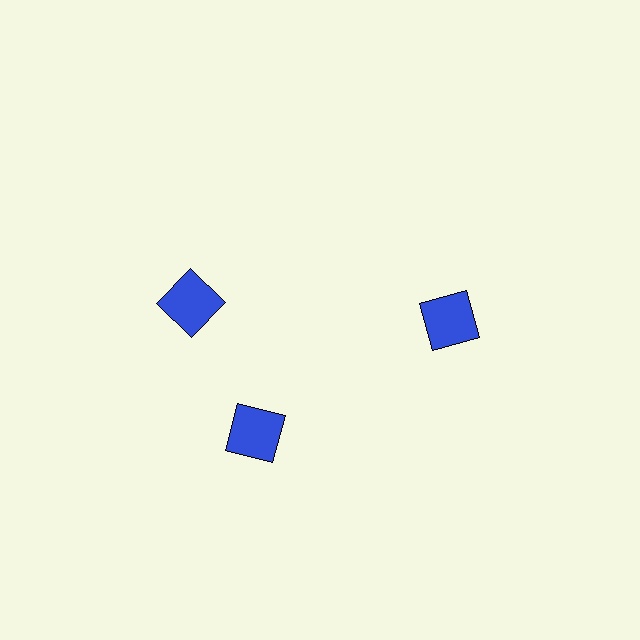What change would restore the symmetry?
The symmetry would be restored by rotating it back into even spacing with its neighbors so that all 3 squares sit at equal angles and equal distance from the center.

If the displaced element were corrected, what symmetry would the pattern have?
It would have 3-fold rotational symmetry — the pattern would map onto itself every 120 degrees.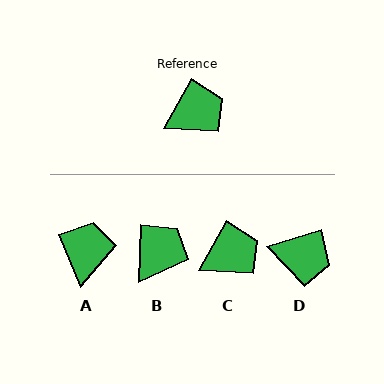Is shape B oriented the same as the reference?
No, it is off by about 27 degrees.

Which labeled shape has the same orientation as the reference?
C.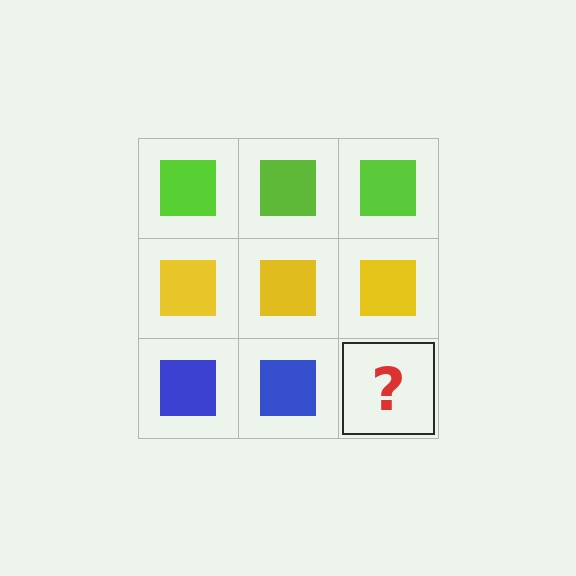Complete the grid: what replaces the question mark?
The question mark should be replaced with a blue square.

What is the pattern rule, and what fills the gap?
The rule is that each row has a consistent color. The gap should be filled with a blue square.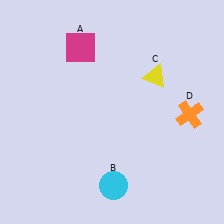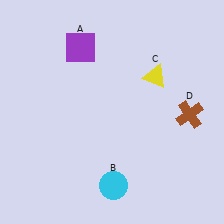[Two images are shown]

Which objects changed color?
A changed from magenta to purple. D changed from orange to brown.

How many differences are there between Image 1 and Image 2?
There are 2 differences between the two images.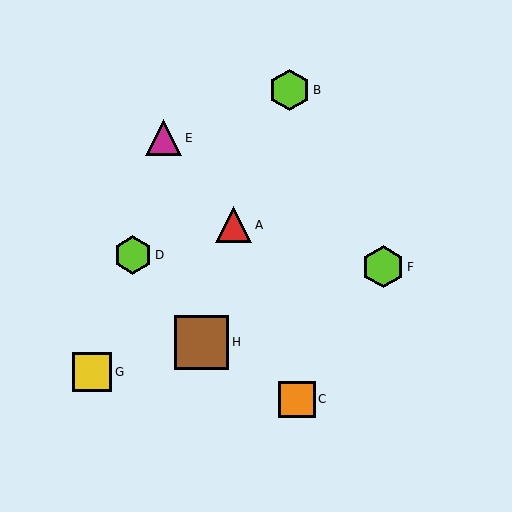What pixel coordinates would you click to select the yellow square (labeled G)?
Click at (92, 372) to select the yellow square G.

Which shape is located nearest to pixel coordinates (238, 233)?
The red triangle (labeled A) at (234, 225) is nearest to that location.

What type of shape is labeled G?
Shape G is a yellow square.